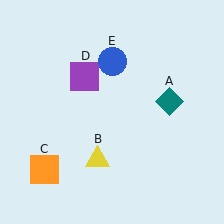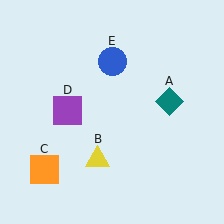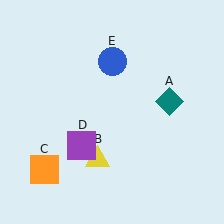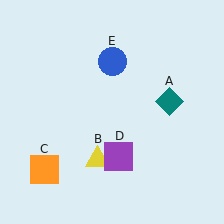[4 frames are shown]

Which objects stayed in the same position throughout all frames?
Teal diamond (object A) and yellow triangle (object B) and orange square (object C) and blue circle (object E) remained stationary.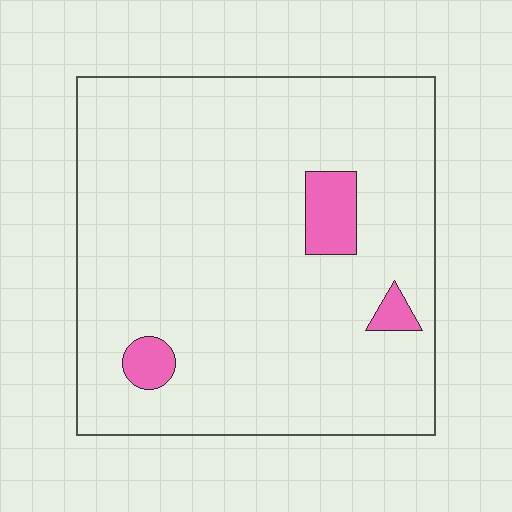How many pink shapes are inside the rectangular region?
3.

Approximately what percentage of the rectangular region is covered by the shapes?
Approximately 5%.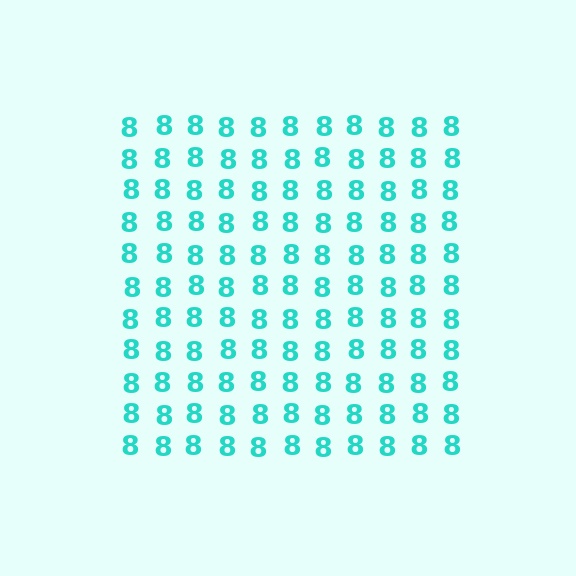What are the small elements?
The small elements are digit 8's.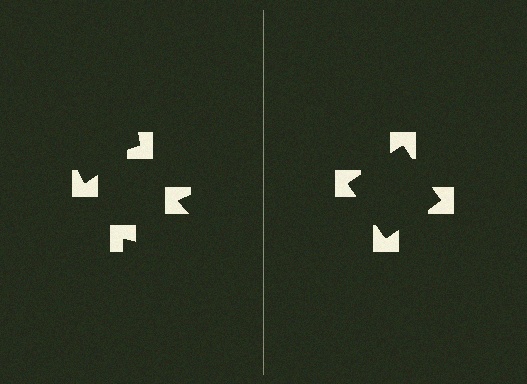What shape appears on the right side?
An illusory square.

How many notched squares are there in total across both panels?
8 — 4 on each side.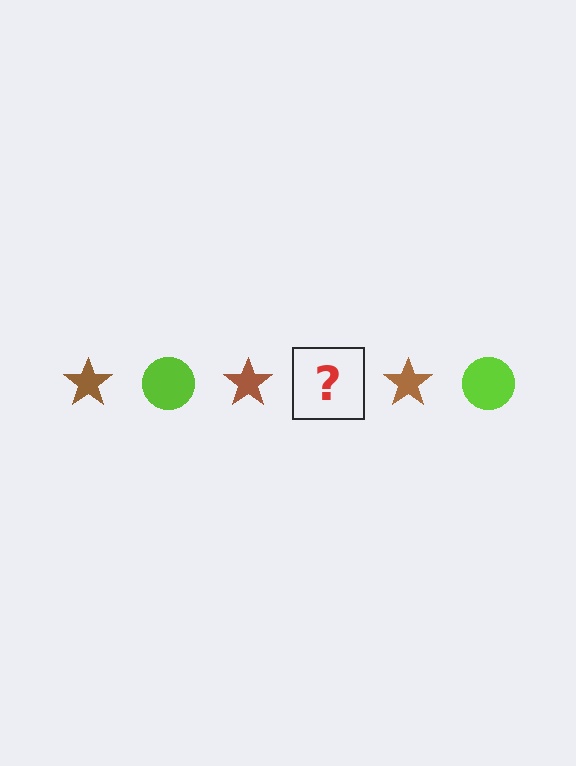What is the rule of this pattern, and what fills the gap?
The rule is that the pattern alternates between brown star and lime circle. The gap should be filled with a lime circle.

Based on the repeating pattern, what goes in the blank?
The blank should be a lime circle.